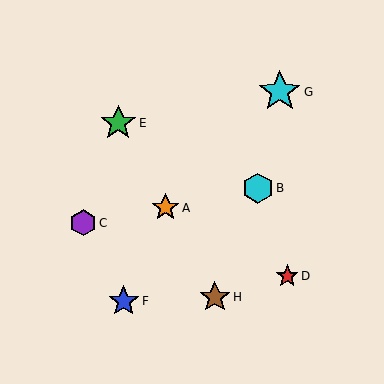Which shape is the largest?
The cyan star (labeled G) is the largest.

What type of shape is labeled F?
Shape F is a blue star.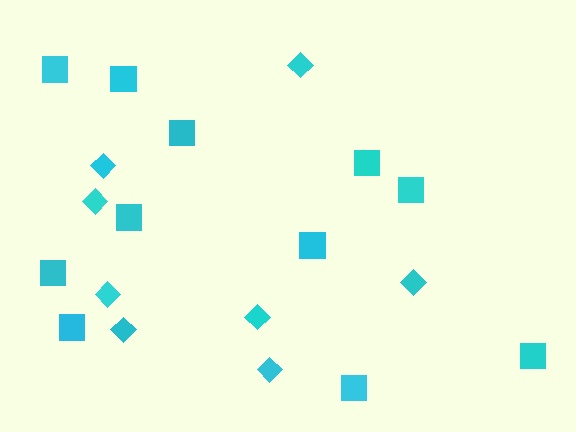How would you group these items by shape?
There are 2 groups: one group of diamonds (8) and one group of squares (11).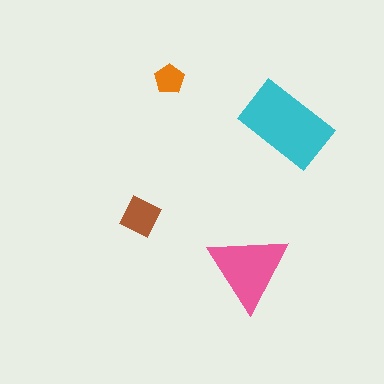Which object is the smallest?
The orange pentagon.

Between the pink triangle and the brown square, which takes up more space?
The pink triangle.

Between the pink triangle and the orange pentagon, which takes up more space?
The pink triangle.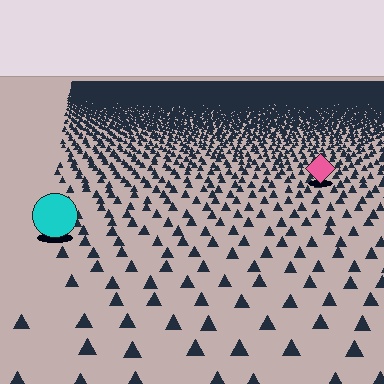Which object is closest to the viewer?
The cyan circle is closest. The texture marks near it are larger and more spread out.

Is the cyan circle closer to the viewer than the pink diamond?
Yes. The cyan circle is closer — you can tell from the texture gradient: the ground texture is coarser near it.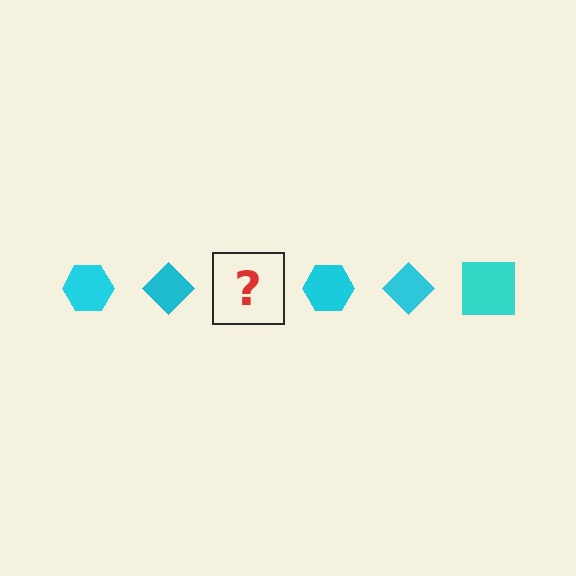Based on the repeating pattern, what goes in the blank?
The blank should be a cyan square.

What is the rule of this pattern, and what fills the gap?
The rule is that the pattern cycles through hexagon, diamond, square shapes in cyan. The gap should be filled with a cyan square.